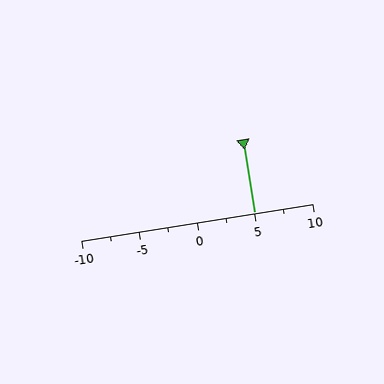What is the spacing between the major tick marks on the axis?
The major ticks are spaced 5 apart.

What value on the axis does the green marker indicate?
The marker indicates approximately 5.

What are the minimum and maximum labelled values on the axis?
The axis runs from -10 to 10.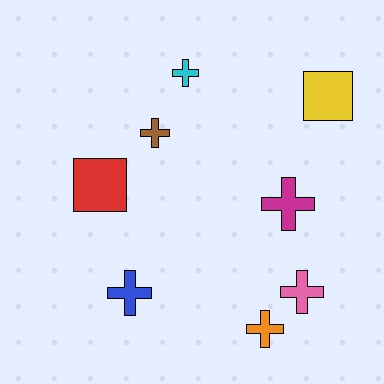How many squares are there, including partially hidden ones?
There are 2 squares.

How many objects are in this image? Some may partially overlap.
There are 8 objects.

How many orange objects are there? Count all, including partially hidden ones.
There is 1 orange object.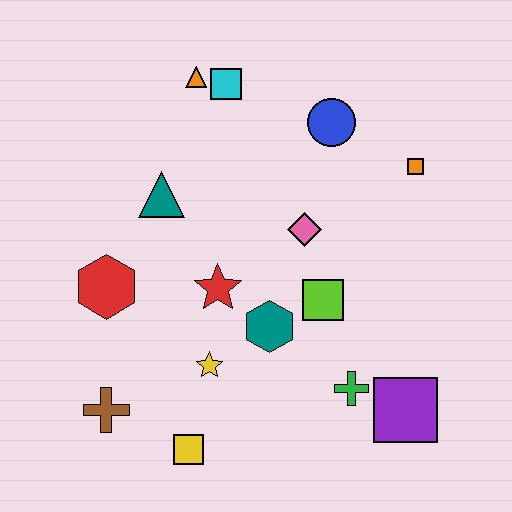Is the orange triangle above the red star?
Yes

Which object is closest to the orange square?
The blue circle is closest to the orange square.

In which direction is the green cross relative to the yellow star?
The green cross is to the right of the yellow star.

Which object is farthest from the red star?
The orange square is farthest from the red star.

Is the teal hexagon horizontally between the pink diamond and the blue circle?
No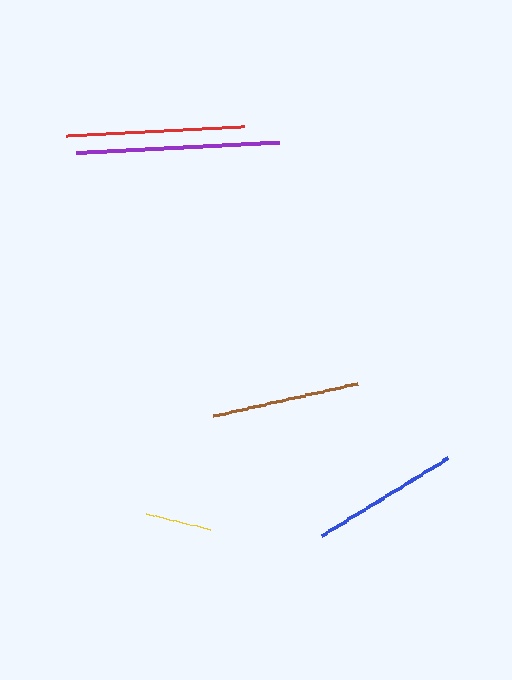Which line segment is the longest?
The purple line is the longest at approximately 204 pixels.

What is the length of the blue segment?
The blue segment is approximately 148 pixels long.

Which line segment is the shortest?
The yellow line is the shortest at approximately 65 pixels.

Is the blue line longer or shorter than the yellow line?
The blue line is longer than the yellow line.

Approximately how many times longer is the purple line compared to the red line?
The purple line is approximately 1.1 times the length of the red line.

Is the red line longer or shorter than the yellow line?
The red line is longer than the yellow line.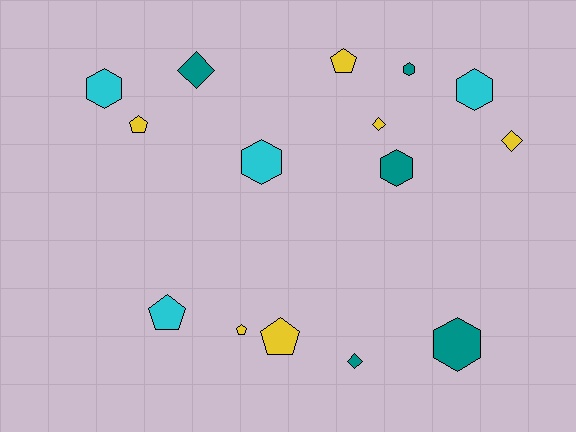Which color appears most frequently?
Yellow, with 6 objects.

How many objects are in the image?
There are 15 objects.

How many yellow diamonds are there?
There are 2 yellow diamonds.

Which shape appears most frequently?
Hexagon, with 6 objects.